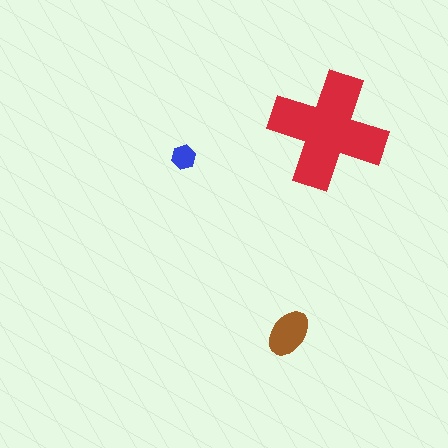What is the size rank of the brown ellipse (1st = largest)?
2nd.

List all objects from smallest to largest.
The blue hexagon, the brown ellipse, the red cross.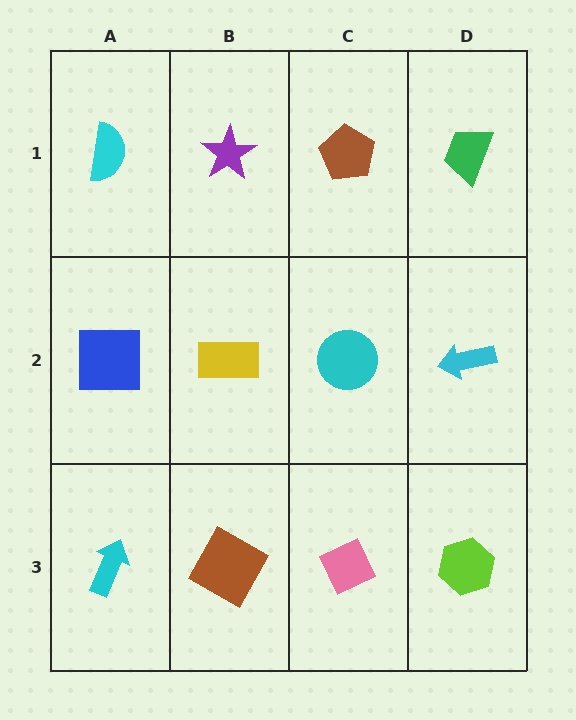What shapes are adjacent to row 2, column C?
A brown pentagon (row 1, column C), a pink diamond (row 3, column C), a yellow rectangle (row 2, column B), a cyan arrow (row 2, column D).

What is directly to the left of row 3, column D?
A pink diamond.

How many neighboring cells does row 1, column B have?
3.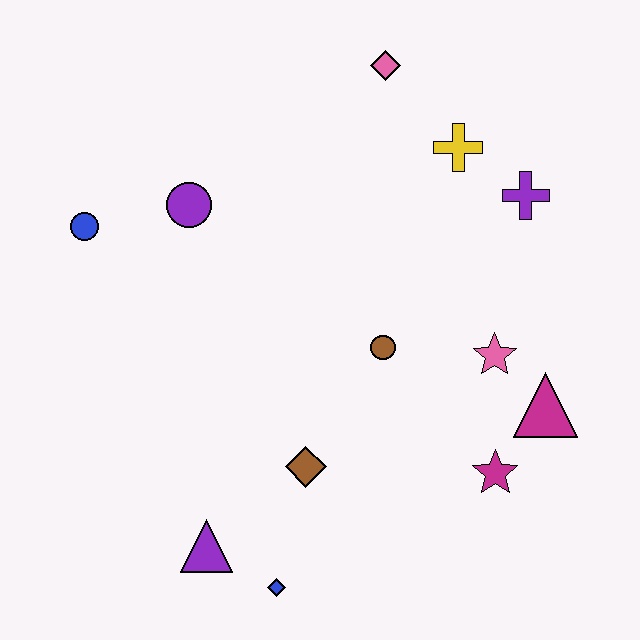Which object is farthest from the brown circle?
The blue circle is farthest from the brown circle.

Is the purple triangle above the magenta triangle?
No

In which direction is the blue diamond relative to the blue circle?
The blue diamond is below the blue circle.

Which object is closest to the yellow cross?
The purple cross is closest to the yellow cross.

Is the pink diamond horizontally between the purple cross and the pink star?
No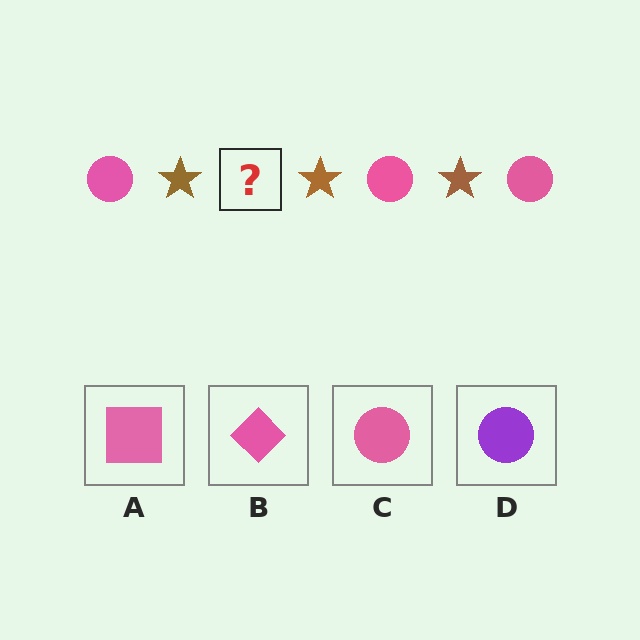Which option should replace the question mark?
Option C.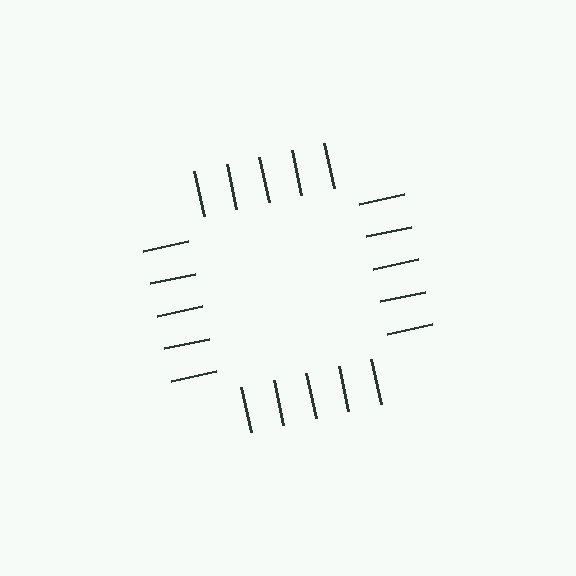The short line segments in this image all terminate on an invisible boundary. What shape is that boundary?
An illusory square — the line segments terminate on its edges but no continuous stroke is drawn.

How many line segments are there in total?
20 — 5 along each of the 4 edges.